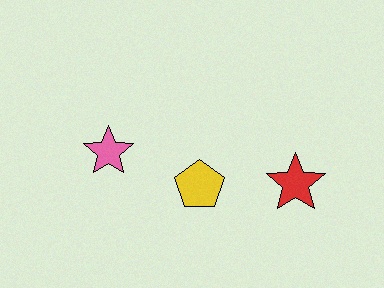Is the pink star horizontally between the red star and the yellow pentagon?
No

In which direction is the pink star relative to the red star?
The pink star is to the left of the red star.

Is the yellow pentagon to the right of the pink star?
Yes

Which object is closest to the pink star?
The yellow pentagon is closest to the pink star.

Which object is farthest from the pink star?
The red star is farthest from the pink star.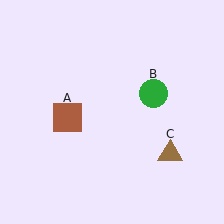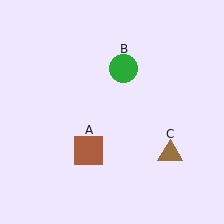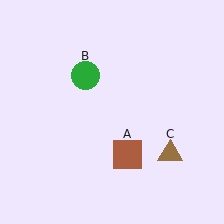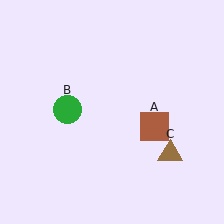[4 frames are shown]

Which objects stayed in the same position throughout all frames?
Brown triangle (object C) remained stationary.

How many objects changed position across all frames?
2 objects changed position: brown square (object A), green circle (object B).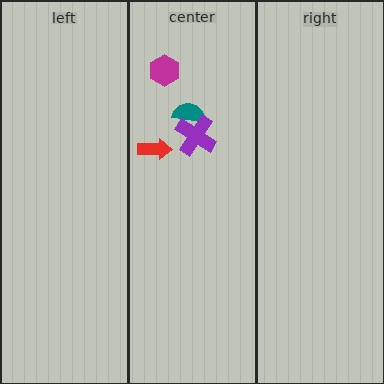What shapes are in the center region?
The magenta hexagon, the teal semicircle, the red arrow, the purple cross.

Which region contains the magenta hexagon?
The center region.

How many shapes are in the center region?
4.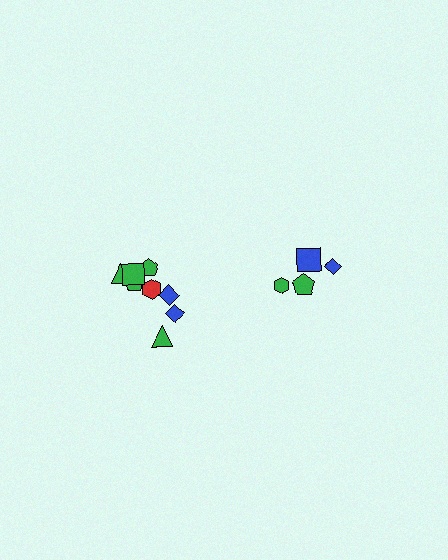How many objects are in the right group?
There are 6 objects.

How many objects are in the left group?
There are 8 objects.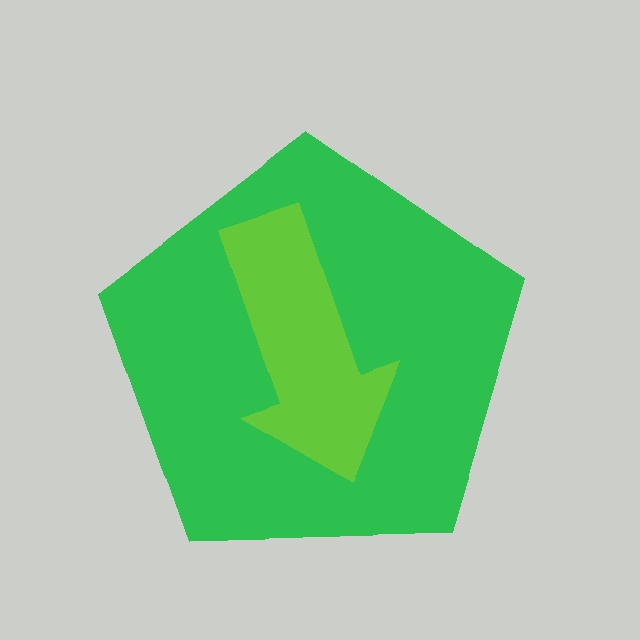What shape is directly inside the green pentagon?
The lime arrow.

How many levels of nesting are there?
2.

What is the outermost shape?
The green pentagon.